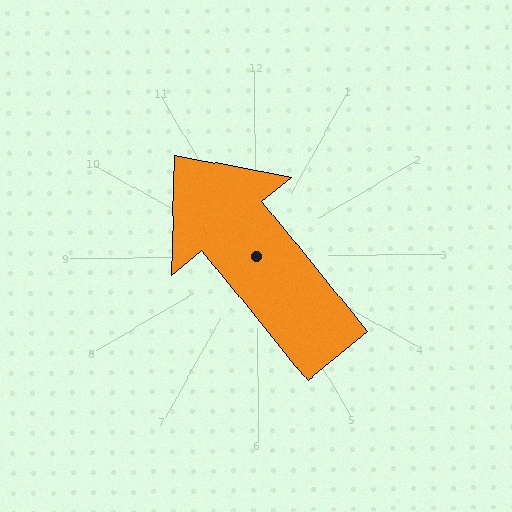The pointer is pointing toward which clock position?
Roughly 11 o'clock.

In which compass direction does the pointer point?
Northwest.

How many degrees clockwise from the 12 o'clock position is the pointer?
Approximately 321 degrees.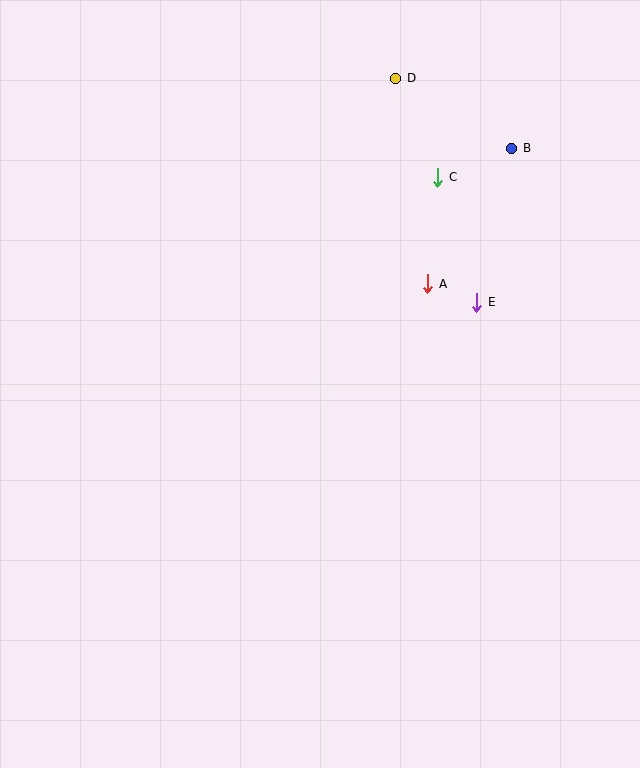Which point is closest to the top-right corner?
Point B is closest to the top-right corner.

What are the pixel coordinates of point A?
Point A is at (428, 284).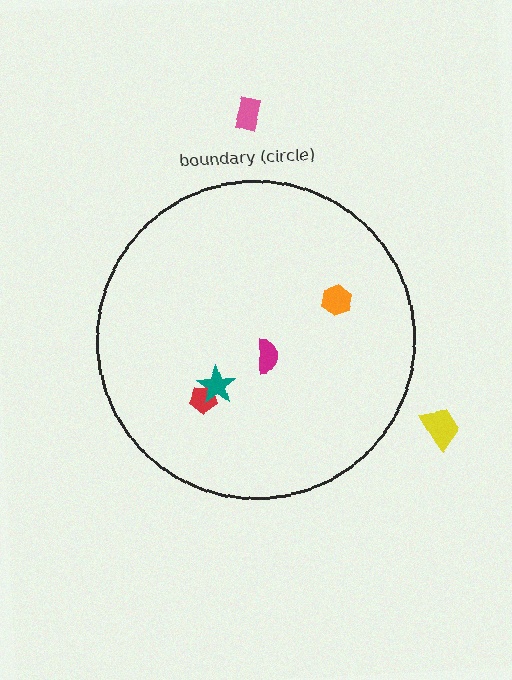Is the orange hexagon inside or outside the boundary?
Inside.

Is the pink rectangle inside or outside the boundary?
Outside.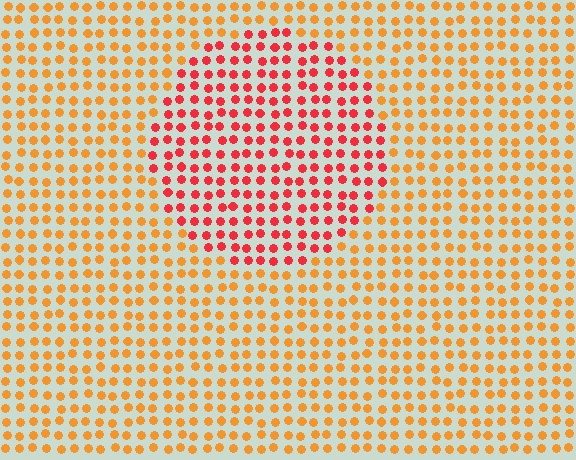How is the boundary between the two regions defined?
The boundary is defined purely by a slight shift in hue (about 37 degrees). Spacing, size, and orientation are identical on both sides.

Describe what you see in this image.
The image is filled with small orange elements in a uniform arrangement. A circle-shaped region is visible where the elements are tinted to a slightly different hue, forming a subtle color boundary.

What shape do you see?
I see a circle.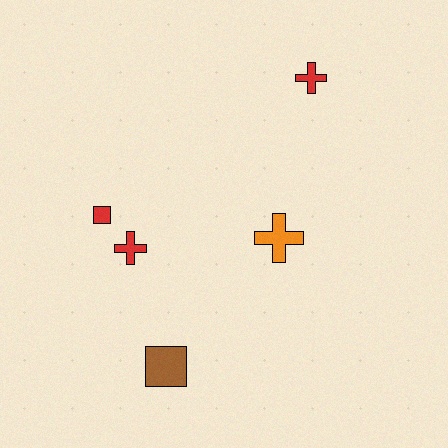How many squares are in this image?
There are 2 squares.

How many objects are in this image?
There are 5 objects.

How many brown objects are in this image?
There is 1 brown object.